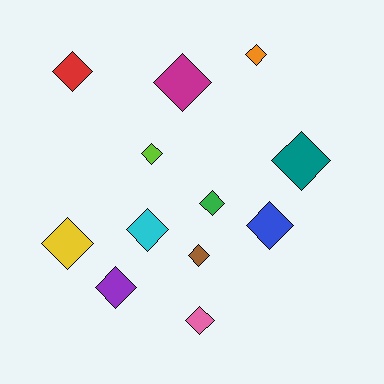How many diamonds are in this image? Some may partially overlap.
There are 12 diamonds.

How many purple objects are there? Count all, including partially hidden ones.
There is 1 purple object.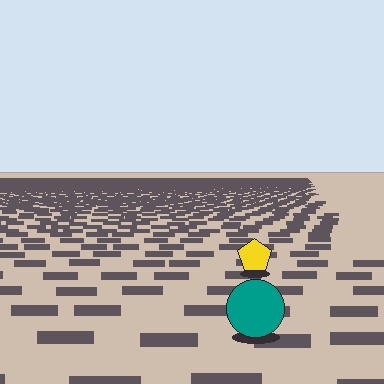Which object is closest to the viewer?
The teal circle is closest. The texture marks near it are larger and more spread out.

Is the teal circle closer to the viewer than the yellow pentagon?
Yes. The teal circle is closer — you can tell from the texture gradient: the ground texture is coarser near it.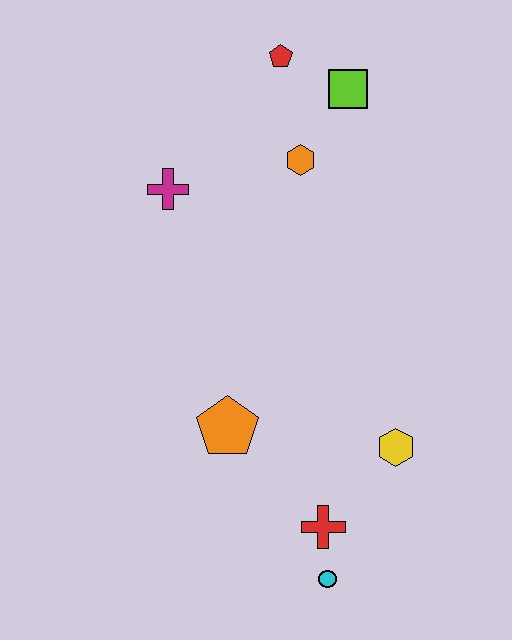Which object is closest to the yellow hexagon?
The red cross is closest to the yellow hexagon.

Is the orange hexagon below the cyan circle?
No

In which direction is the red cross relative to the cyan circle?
The red cross is above the cyan circle.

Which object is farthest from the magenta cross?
The cyan circle is farthest from the magenta cross.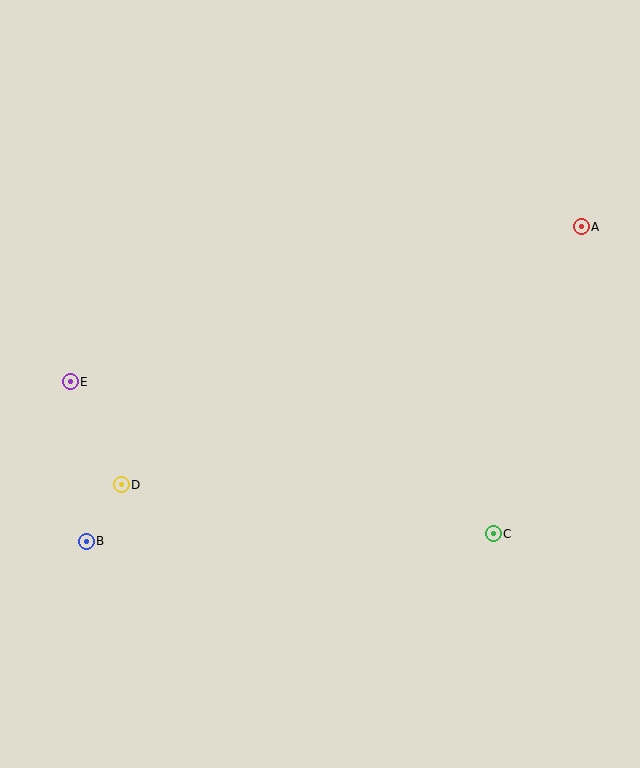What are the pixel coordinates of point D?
Point D is at (121, 485).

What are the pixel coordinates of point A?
Point A is at (581, 227).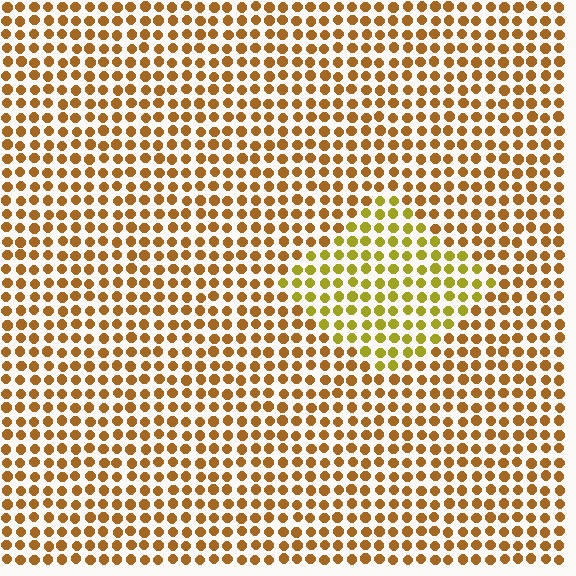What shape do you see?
I see a diamond.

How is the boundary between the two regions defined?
The boundary is defined purely by a slight shift in hue (about 30 degrees). Spacing, size, and orientation are identical on both sides.